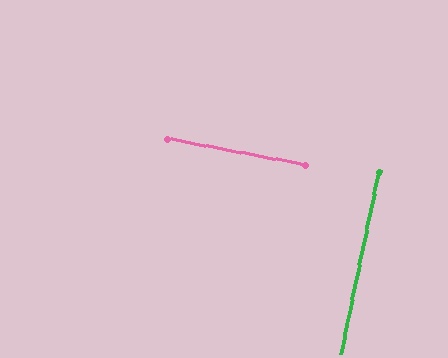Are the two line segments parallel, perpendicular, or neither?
Perpendicular — they meet at approximately 90°.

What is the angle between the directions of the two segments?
Approximately 90 degrees.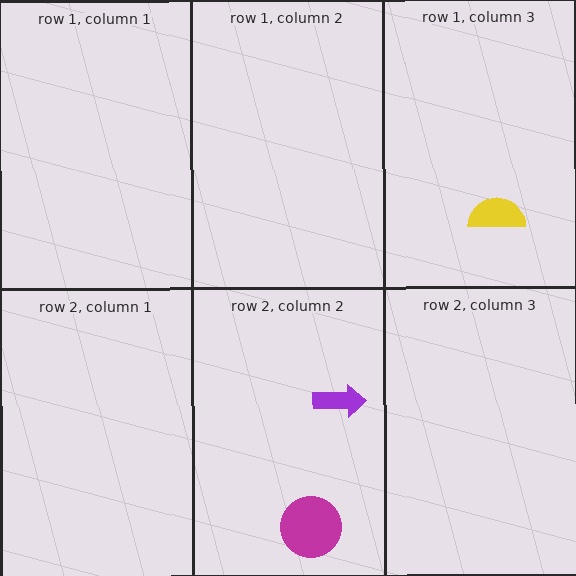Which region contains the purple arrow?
The row 2, column 2 region.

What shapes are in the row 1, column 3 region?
The yellow semicircle.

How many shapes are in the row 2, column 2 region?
2.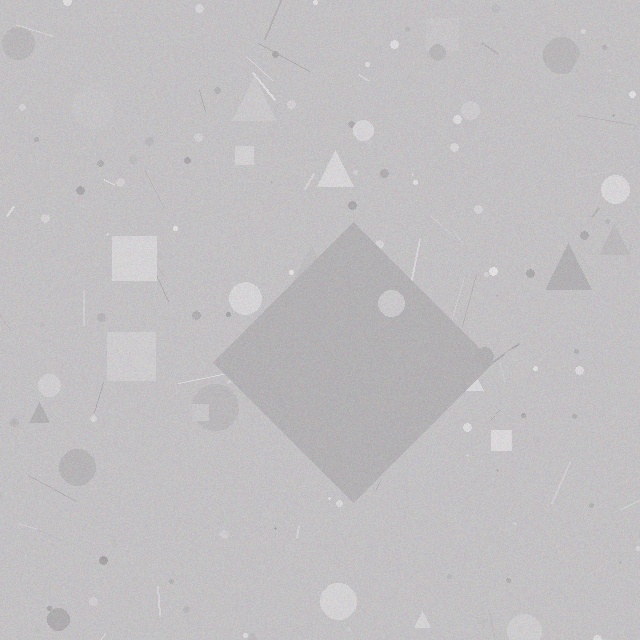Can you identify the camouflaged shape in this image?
The camouflaged shape is a diamond.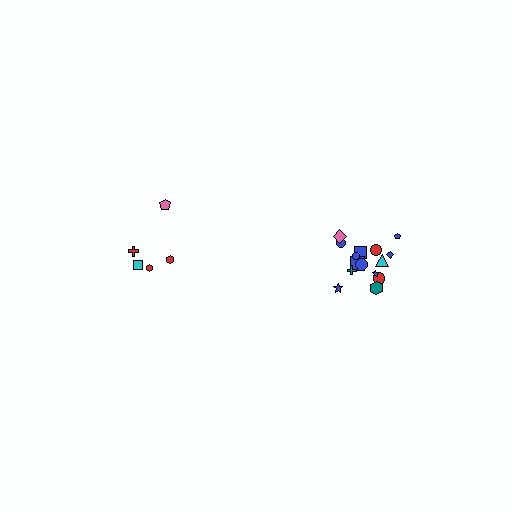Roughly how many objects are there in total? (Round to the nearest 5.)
Roughly 20 objects in total.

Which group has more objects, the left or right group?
The right group.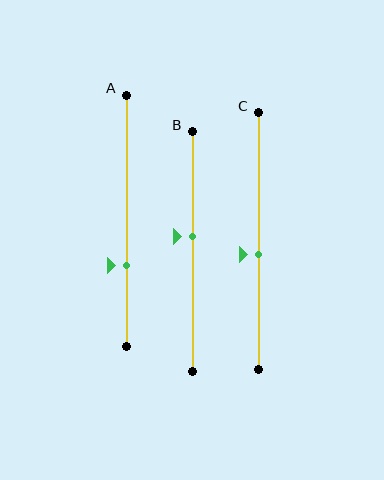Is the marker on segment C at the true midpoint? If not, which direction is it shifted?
No, the marker on segment C is shifted downward by about 5% of the segment length.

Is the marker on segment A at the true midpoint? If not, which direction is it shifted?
No, the marker on segment A is shifted downward by about 18% of the segment length.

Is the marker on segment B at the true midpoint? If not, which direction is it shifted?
No, the marker on segment B is shifted upward by about 6% of the segment length.